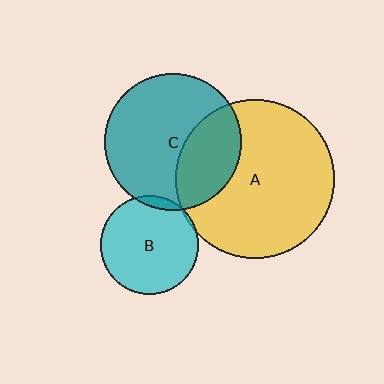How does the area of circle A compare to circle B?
Approximately 2.6 times.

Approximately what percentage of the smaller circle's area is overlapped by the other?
Approximately 35%.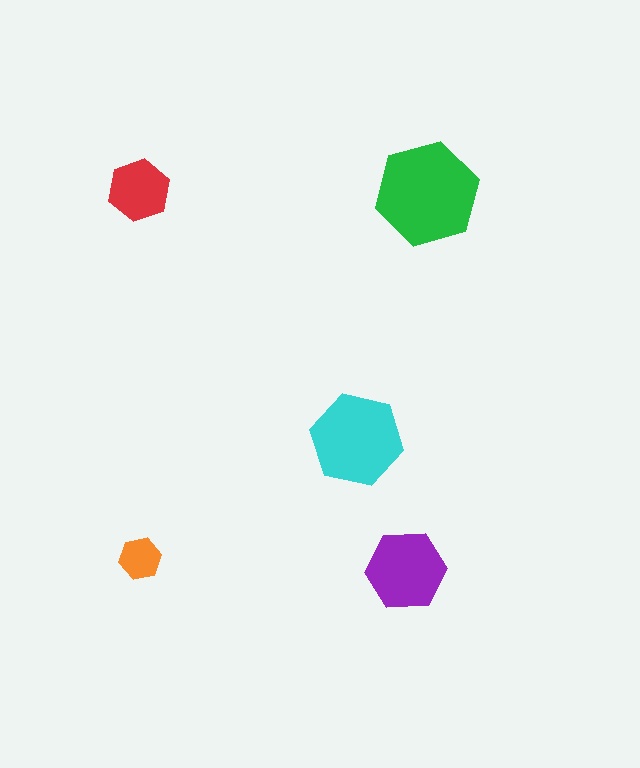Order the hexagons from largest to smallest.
the green one, the cyan one, the purple one, the red one, the orange one.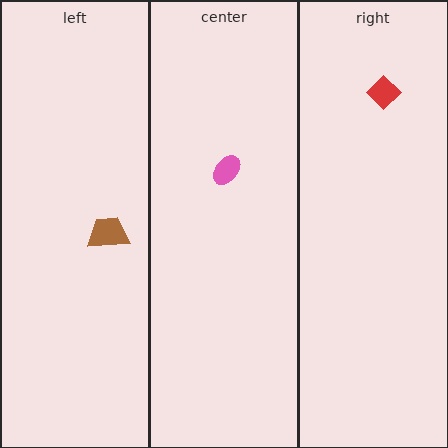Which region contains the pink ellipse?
The center region.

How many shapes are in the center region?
1.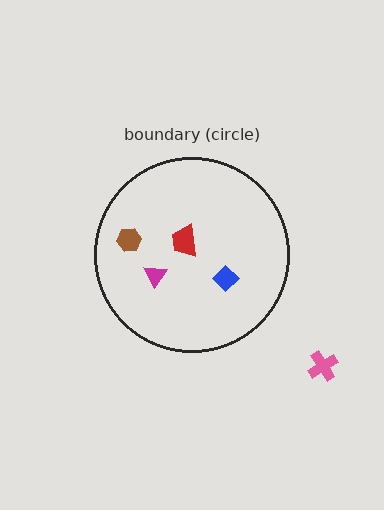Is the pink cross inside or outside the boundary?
Outside.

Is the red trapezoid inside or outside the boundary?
Inside.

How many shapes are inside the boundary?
4 inside, 1 outside.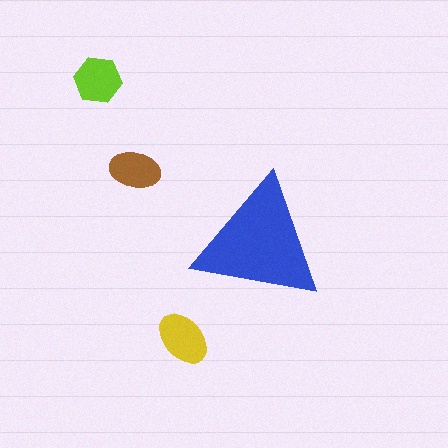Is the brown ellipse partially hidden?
No, the brown ellipse is fully visible.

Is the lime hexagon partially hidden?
No, the lime hexagon is fully visible.